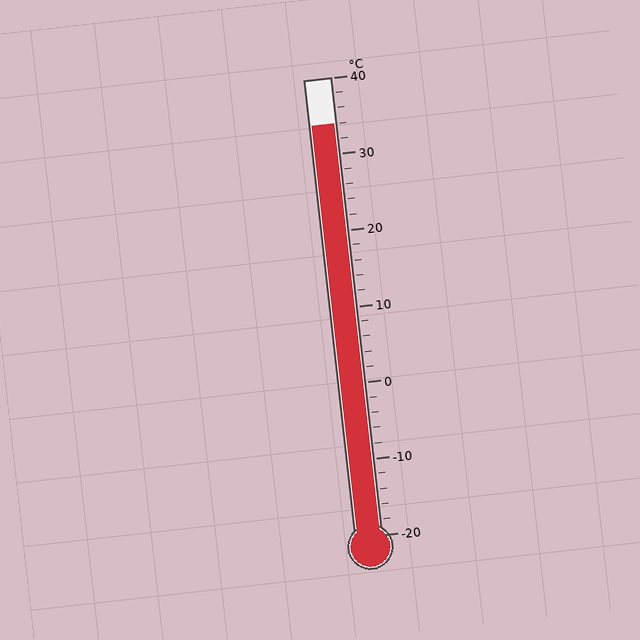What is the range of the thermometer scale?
The thermometer scale ranges from -20°C to 40°C.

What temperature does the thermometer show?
The thermometer shows approximately 34°C.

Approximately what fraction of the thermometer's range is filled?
The thermometer is filled to approximately 90% of its range.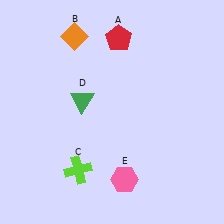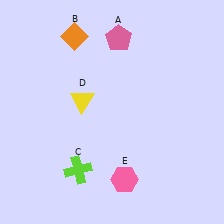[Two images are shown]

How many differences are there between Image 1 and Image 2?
There are 2 differences between the two images.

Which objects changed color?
A changed from red to pink. D changed from green to yellow.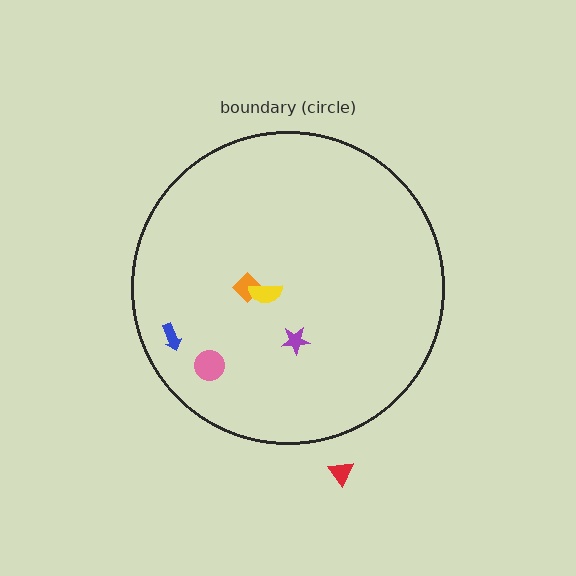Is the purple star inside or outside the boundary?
Inside.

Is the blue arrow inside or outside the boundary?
Inside.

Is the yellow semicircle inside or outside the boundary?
Inside.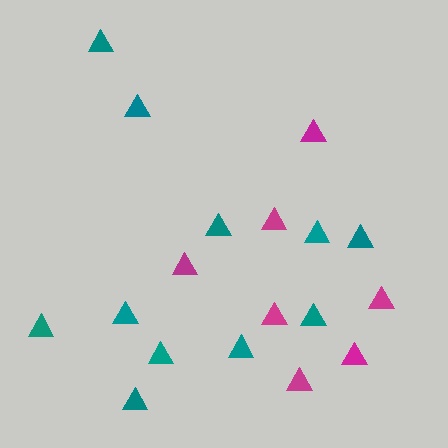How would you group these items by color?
There are 2 groups: one group of teal triangles (11) and one group of magenta triangles (7).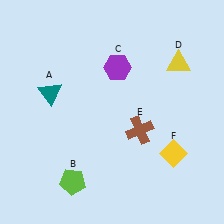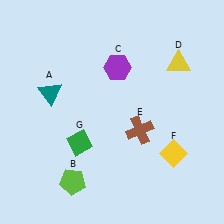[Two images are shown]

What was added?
A green diamond (G) was added in Image 2.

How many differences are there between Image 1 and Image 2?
There is 1 difference between the two images.